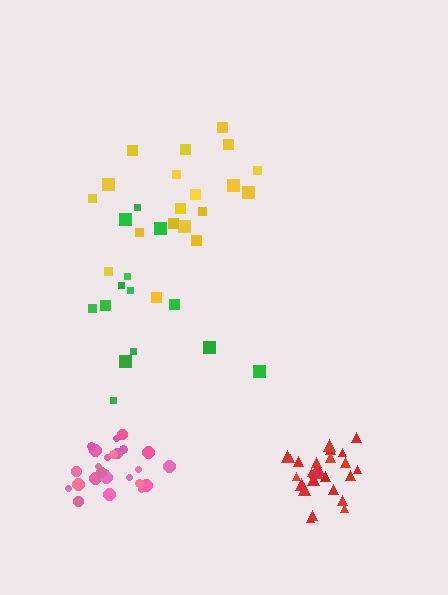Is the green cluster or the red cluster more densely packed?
Red.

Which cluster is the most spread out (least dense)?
Green.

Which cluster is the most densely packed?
Pink.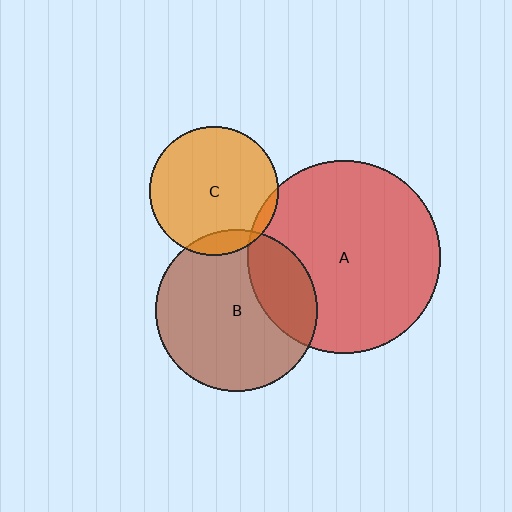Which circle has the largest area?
Circle A (red).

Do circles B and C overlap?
Yes.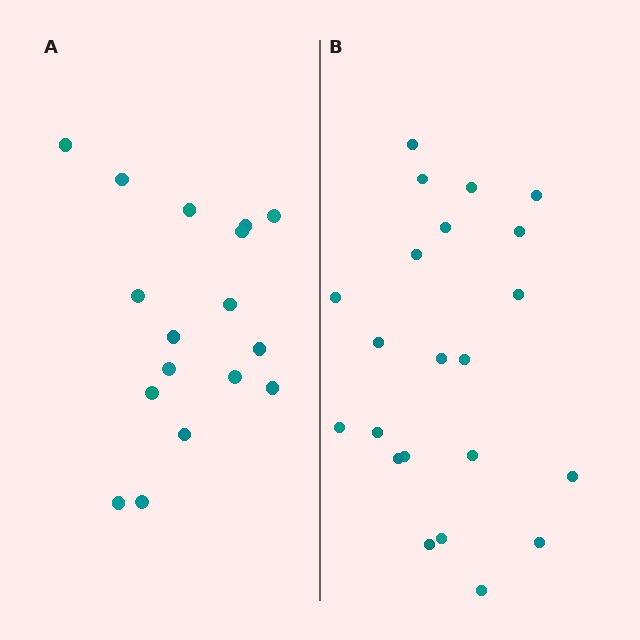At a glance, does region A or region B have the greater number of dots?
Region B (the right region) has more dots.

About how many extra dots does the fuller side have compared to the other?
Region B has about 5 more dots than region A.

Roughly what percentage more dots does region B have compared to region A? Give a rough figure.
About 30% more.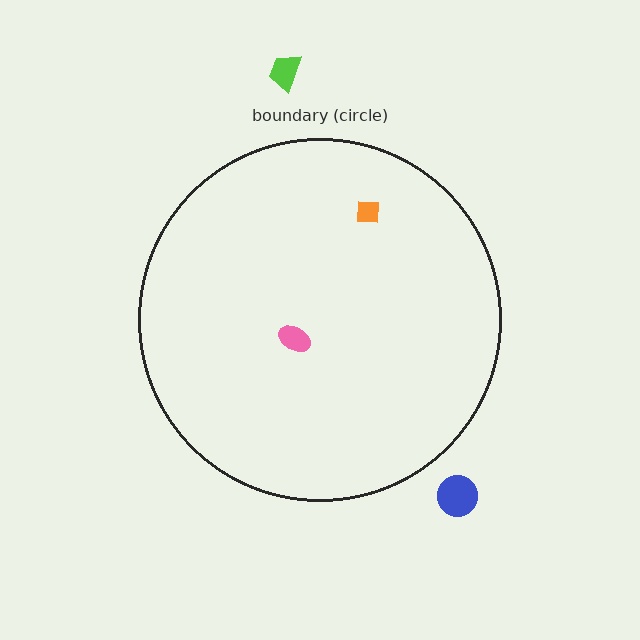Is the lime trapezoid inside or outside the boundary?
Outside.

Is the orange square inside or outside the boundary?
Inside.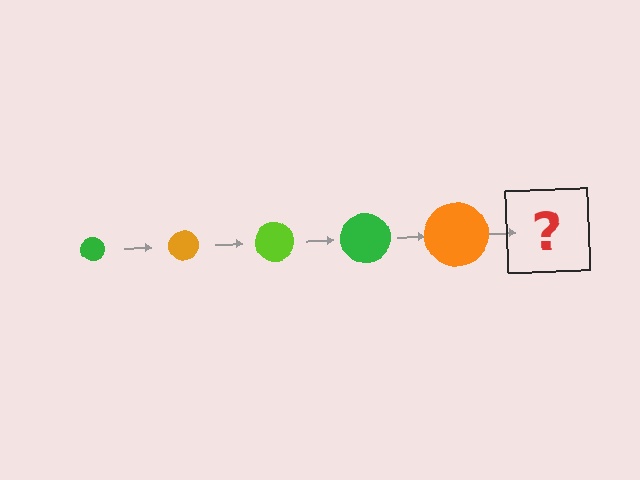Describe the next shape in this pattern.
It should be a lime circle, larger than the previous one.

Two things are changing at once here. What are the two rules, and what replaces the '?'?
The two rules are that the circle grows larger each step and the color cycles through green, orange, and lime. The '?' should be a lime circle, larger than the previous one.